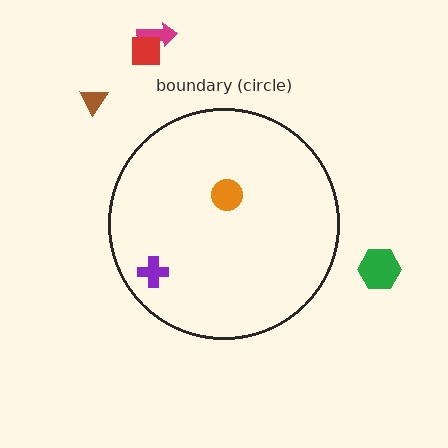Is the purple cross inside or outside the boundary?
Inside.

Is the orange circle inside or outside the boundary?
Inside.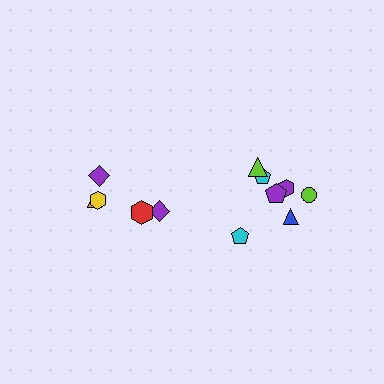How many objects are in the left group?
There are 5 objects.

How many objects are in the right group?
There are 7 objects.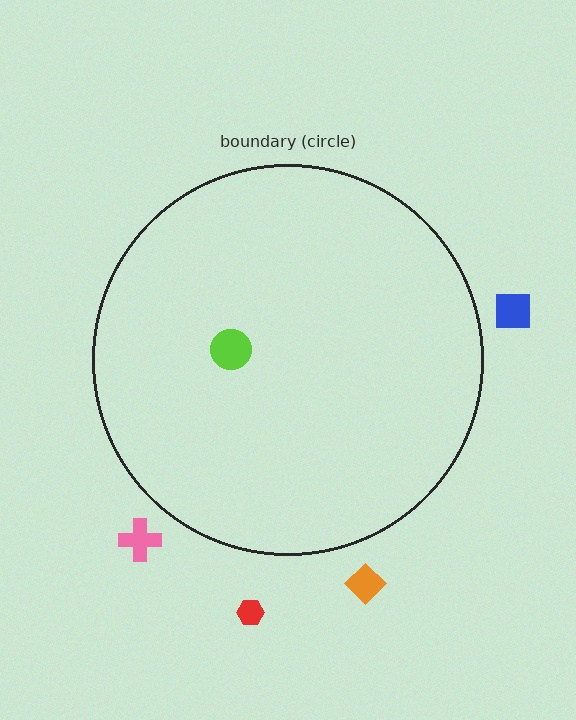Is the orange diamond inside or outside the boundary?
Outside.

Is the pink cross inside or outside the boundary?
Outside.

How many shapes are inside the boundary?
1 inside, 4 outside.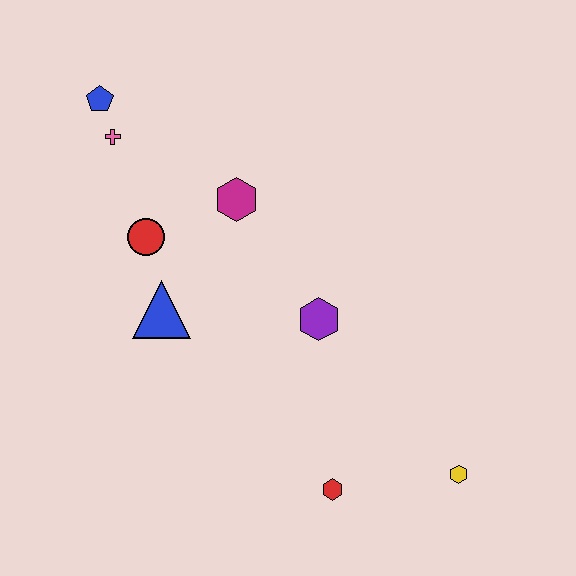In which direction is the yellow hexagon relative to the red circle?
The yellow hexagon is to the right of the red circle.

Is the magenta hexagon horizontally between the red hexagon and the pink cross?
Yes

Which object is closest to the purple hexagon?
The magenta hexagon is closest to the purple hexagon.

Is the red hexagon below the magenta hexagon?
Yes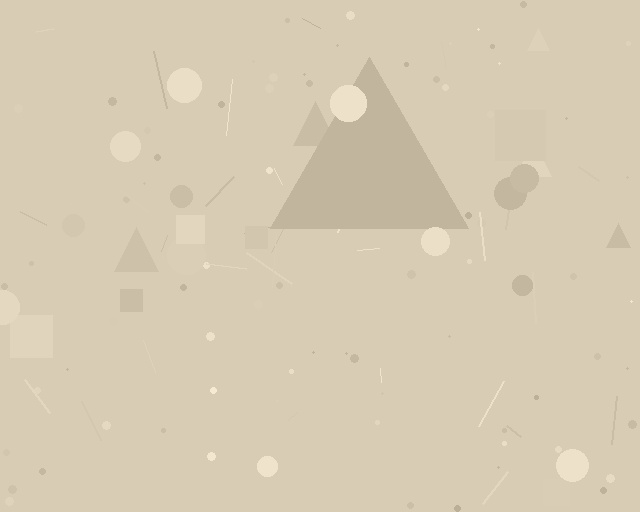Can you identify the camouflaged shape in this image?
The camouflaged shape is a triangle.